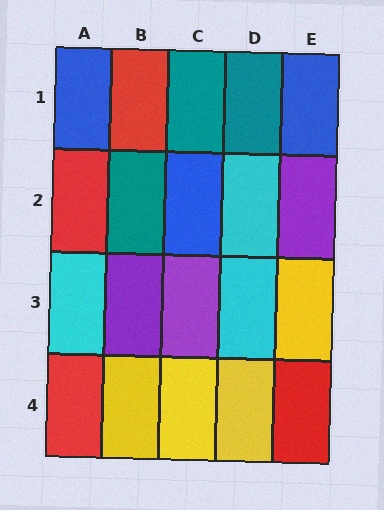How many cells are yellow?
4 cells are yellow.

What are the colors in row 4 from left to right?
Red, yellow, yellow, yellow, red.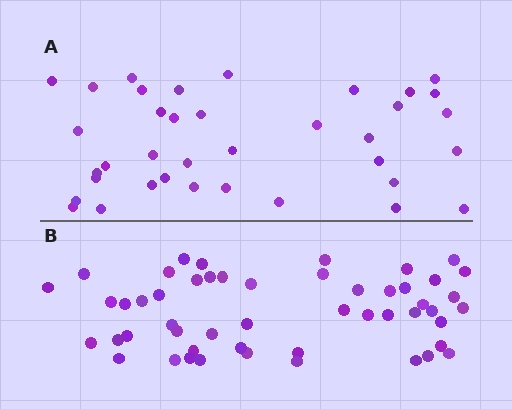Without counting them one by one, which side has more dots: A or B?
Region B (the bottom region) has more dots.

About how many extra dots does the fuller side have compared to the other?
Region B has approximately 15 more dots than region A.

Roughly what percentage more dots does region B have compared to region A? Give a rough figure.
About 40% more.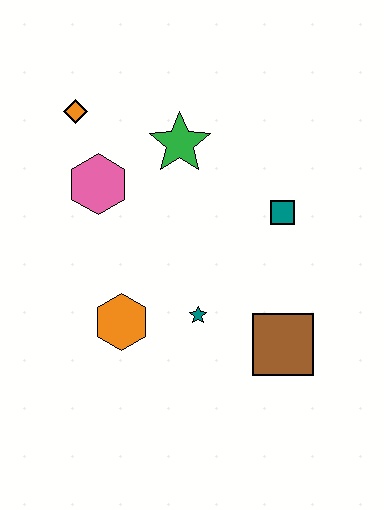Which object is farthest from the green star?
The brown square is farthest from the green star.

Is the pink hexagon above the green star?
No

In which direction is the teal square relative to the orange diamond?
The teal square is to the right of the orange diamond.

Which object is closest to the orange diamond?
The pink hexagon is closest to the orange diamond.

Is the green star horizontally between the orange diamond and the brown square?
Yes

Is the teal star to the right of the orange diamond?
Yes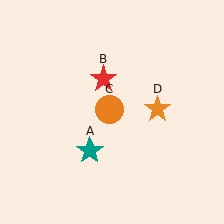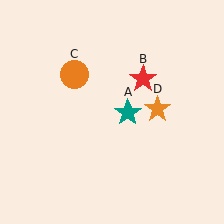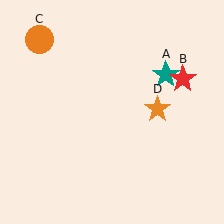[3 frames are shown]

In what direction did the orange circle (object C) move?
The orange circle (object C) moved up and to the left.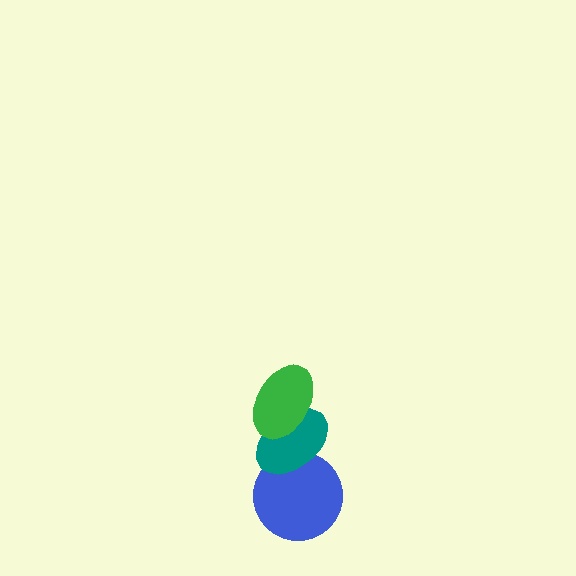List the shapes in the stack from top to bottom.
From top to bottom: the green ellipse, the teal ellipse, the blue circle.